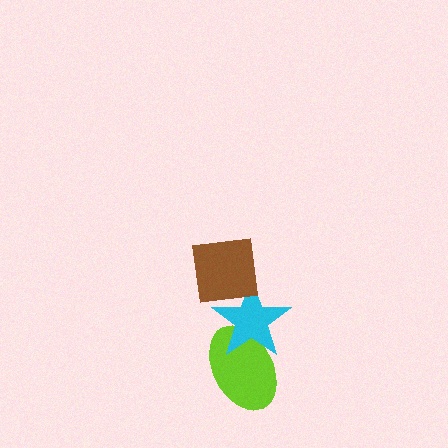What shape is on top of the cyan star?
The brown square is on top of the cyan star.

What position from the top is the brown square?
The brown square is 1st from the top.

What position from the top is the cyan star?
The cyan star is 2nd from the top.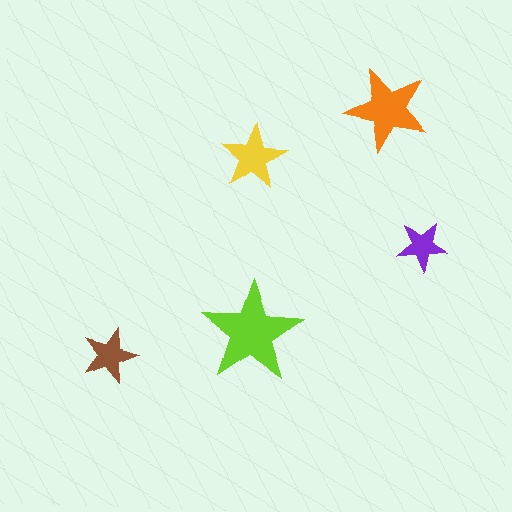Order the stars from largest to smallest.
the lime one, the orange one, the yellow one, the brown one, the purple one.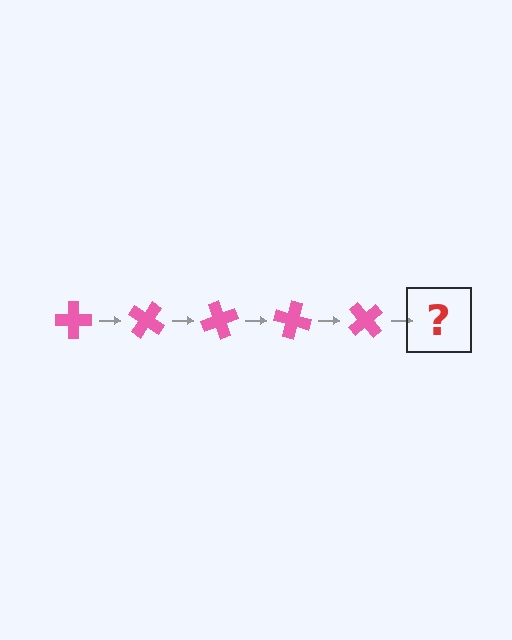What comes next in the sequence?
The next element should be a pink cross rotated 175 degrees.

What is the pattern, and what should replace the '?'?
The pattern is that the cross rotates 35 degrees each step. The '?' should be a pink cross rotated 175 degrees.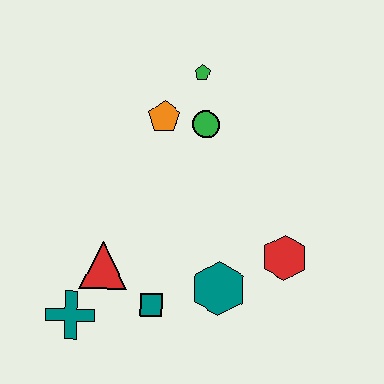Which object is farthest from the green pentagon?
The teal cross is farthest from the green pentagon.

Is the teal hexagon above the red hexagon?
No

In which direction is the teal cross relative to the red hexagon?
The teal cross is to the left of the red hexagon.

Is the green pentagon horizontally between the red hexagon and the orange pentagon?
Yes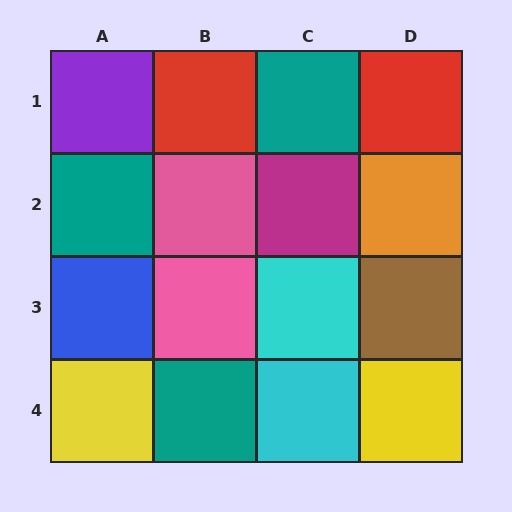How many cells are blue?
1 cell is blue.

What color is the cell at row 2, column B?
Pink.